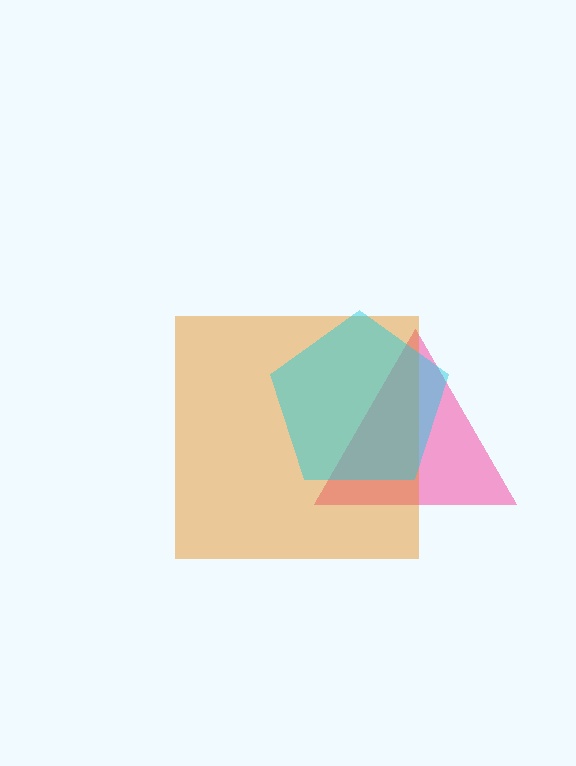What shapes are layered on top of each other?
The layered shapes are: a pink triangle, an orange square, a cyan pentagon.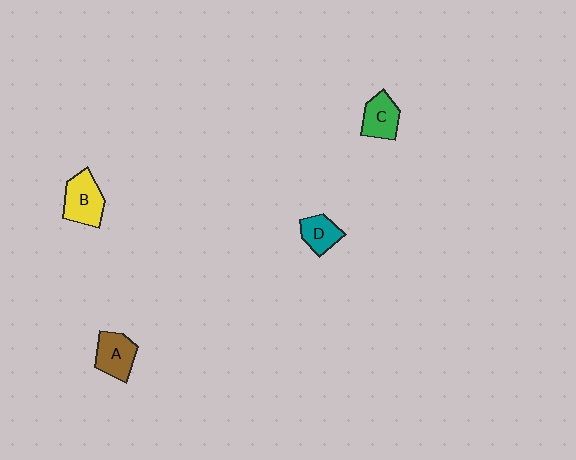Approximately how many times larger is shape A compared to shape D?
Approximately 1.3 times.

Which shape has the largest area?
Shape B (yellow).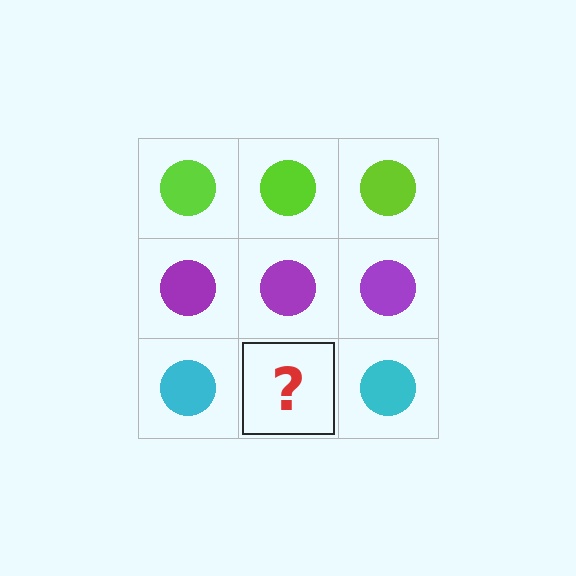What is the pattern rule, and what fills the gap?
The rule is that each row has a consistent color. The gap should be filled with a cyan circle.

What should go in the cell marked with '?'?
The missing cell should contain a cyan circle.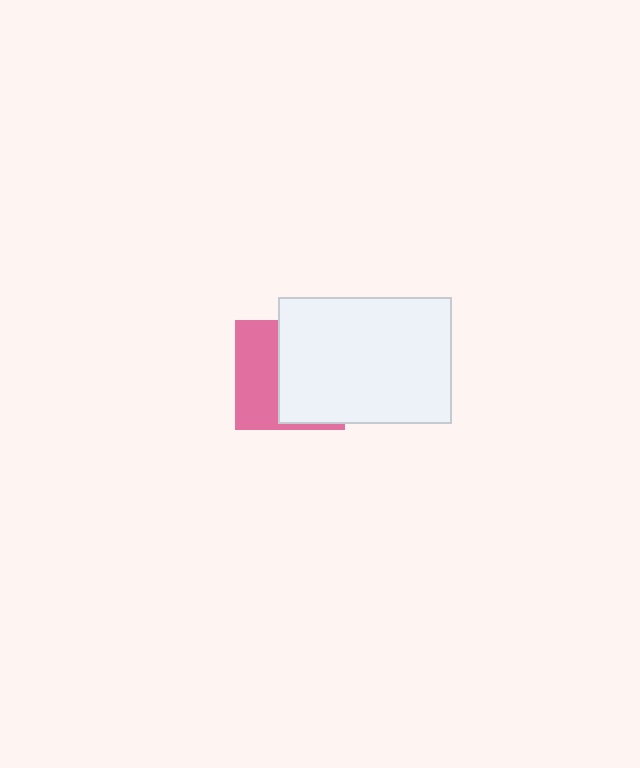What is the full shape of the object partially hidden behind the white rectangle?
The partially hidden object is a pink square.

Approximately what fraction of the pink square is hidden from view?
Roughly 58% of the pink square is hidden behind the white rectangle.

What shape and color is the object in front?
The object in front is a white rectangle.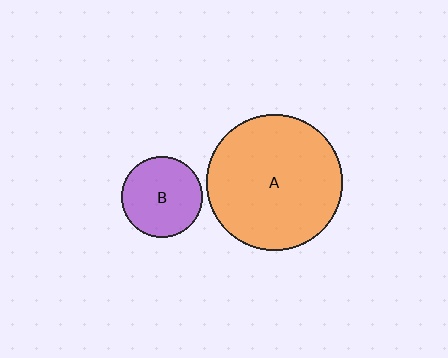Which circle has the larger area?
Circle A (orange).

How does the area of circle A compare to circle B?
Approximately 2.9 times.